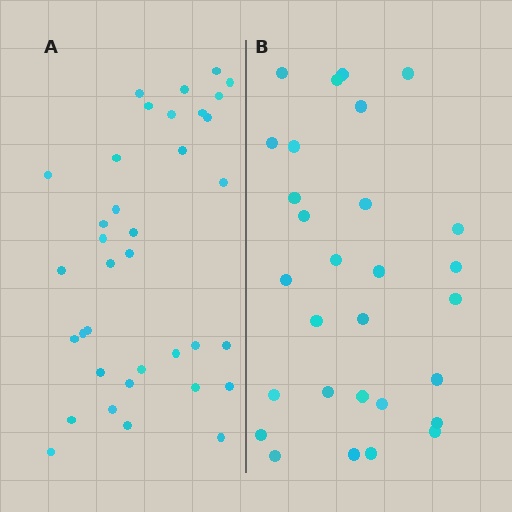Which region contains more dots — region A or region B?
Region A (the left region) has more dots.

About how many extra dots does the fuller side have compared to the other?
Region A has roughly 8 or so more dots than region B.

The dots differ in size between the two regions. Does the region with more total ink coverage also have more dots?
No. Region B has more total ink coverage because its dots are larger, but region A actually contains more individual dots. Total area can be misleading — the number of items is what matters here.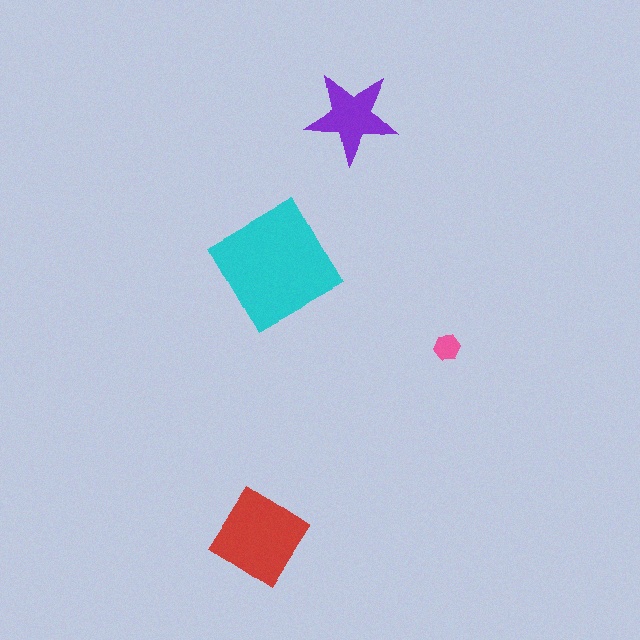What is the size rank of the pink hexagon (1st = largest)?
4th.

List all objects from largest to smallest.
The cyan square, the red diamond, the purple star, the pink hexagon.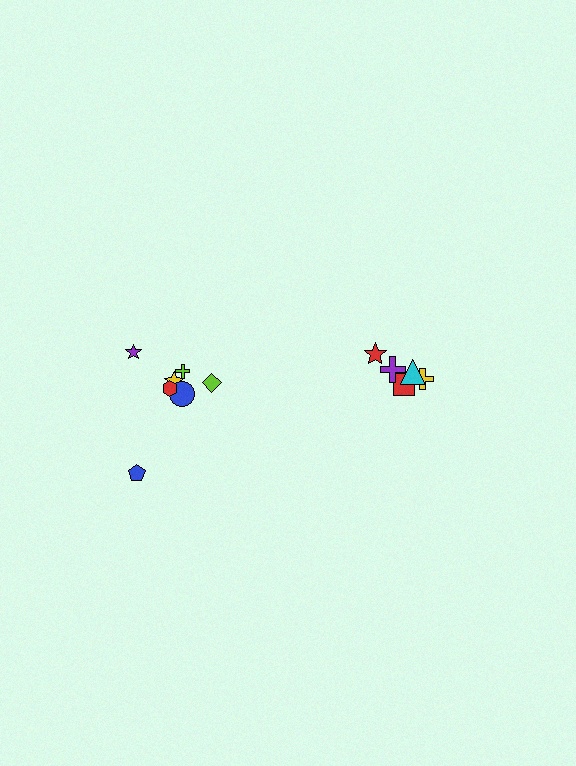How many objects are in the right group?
There are 5 objects.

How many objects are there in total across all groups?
There are 12 objects.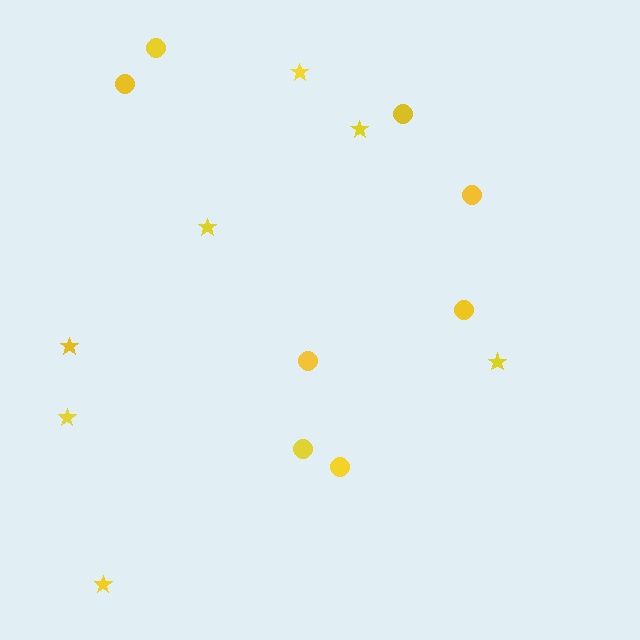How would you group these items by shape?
There are 2 groups: one group of stars (7) and one group of circles (8).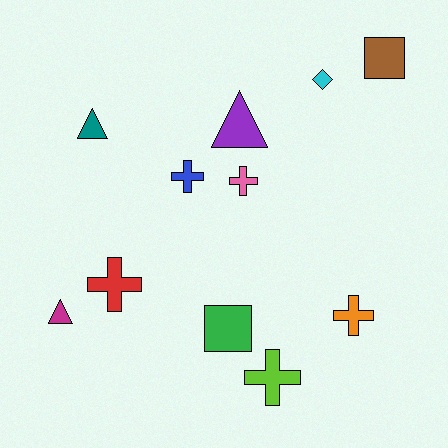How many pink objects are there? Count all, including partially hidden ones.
There is 1 pink object.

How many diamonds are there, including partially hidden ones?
There is 1 diamond.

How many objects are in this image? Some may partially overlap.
There are 11 objects.